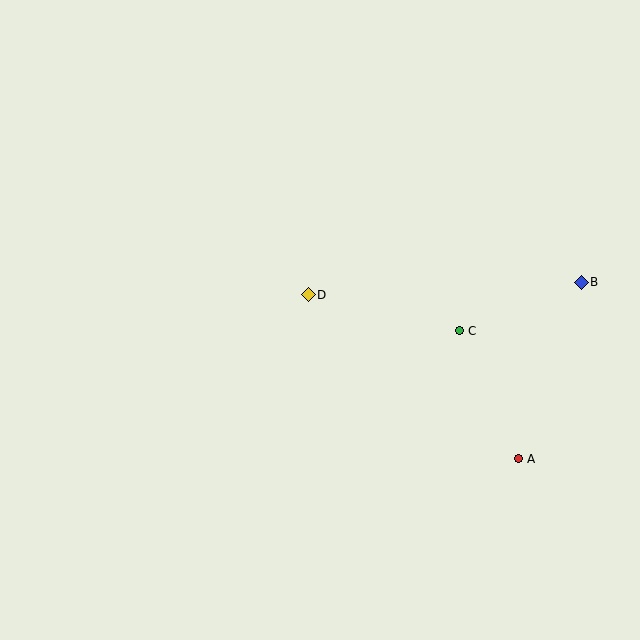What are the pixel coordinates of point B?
Point B is at (581, 282).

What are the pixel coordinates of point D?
Point D is at (308, 295).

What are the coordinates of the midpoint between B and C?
The midpoint between B and C is at (520, 307).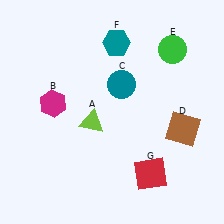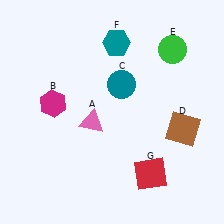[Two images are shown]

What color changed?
The triangle (A) changed from lime in Image 1 to pink in Image 2.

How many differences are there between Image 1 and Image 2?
There is 1 difference between the two images.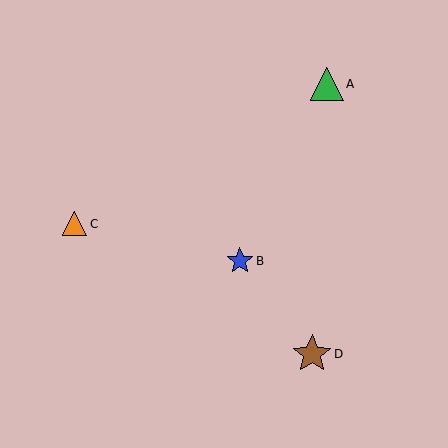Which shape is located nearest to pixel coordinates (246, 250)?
The blue star (labeled B) at (240, 261) is nearest to that location.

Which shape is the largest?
The brown star (labeled D) is the largest.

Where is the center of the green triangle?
The center of the green triangle is at (327, 84).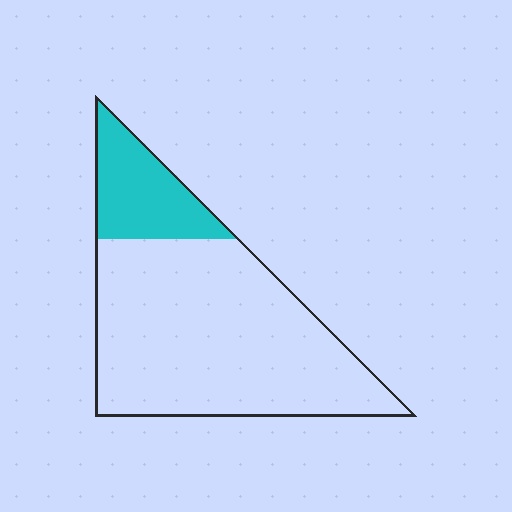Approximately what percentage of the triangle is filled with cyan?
Approximately 20%.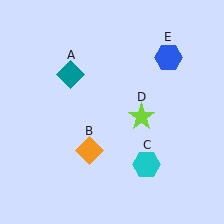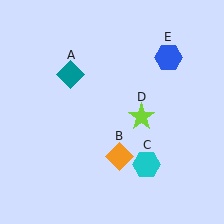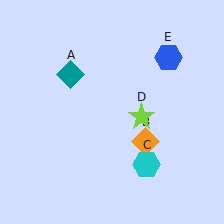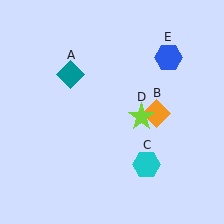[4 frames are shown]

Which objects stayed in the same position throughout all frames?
Teal diamond (object A) and cyan hexagon (object C) and lime star (object D) and blue hexagon (object E) remained stationary.